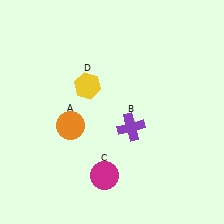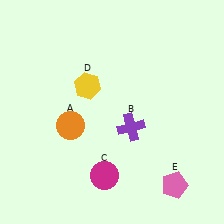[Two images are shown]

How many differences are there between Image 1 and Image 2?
There is 1 difference between the two images.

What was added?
A pink pentagon (E) was added in Image 2.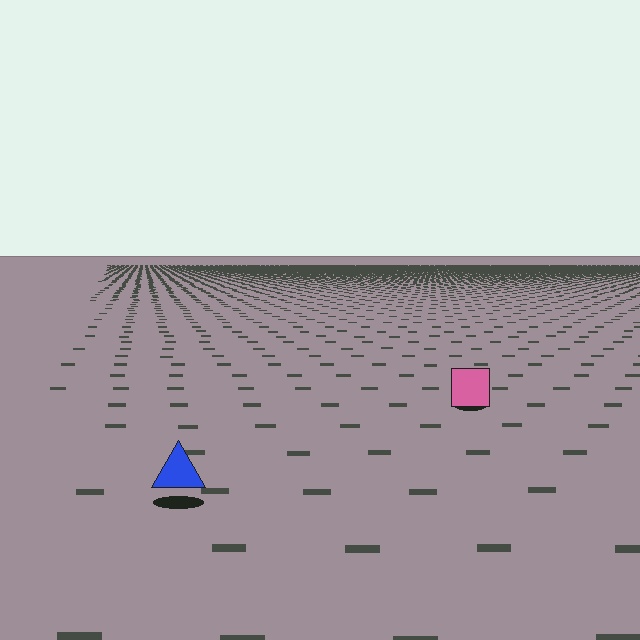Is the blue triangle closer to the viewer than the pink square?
Yes. The blue triangle is closer — you can tell from the texture gradient: the ground texture is coarser near it.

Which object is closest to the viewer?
The blue triangle is closest. The texture marks near it are larger and more spread out.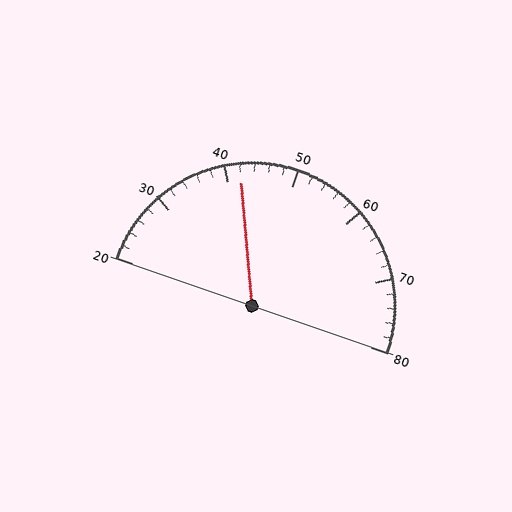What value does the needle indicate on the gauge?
The needle indicates approximately 42.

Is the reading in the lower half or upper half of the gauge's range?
The reading is in the lower half of the range (20 to 80).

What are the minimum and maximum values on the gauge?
The gauge ranges from 20 to 80.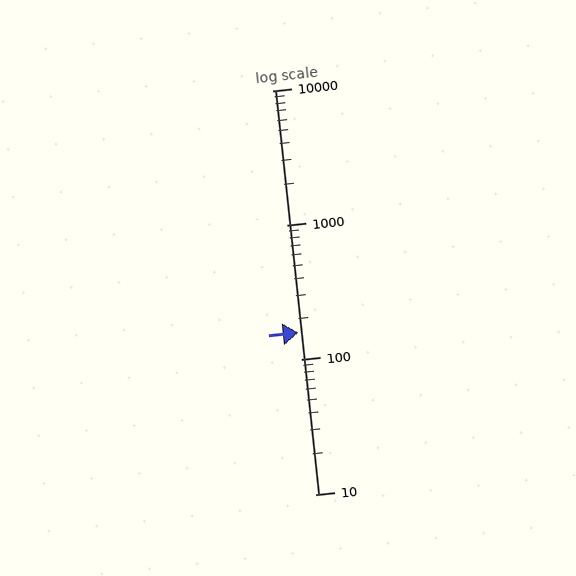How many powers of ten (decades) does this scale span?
The scale spans 3 decades, from 10 to 10000.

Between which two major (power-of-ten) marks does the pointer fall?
The pointer is between 100 and 1000.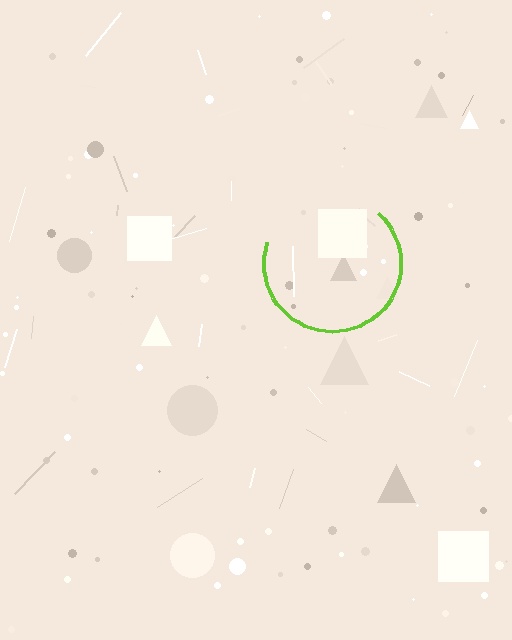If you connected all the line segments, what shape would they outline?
They would outline a circle.